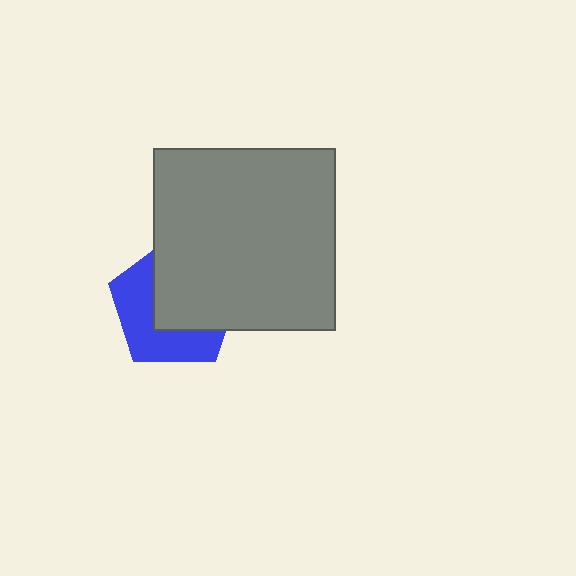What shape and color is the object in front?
The object in front is a gray square.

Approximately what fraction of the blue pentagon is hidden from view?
Roughly 54% of the blue pentagon is hidden behind the gray square.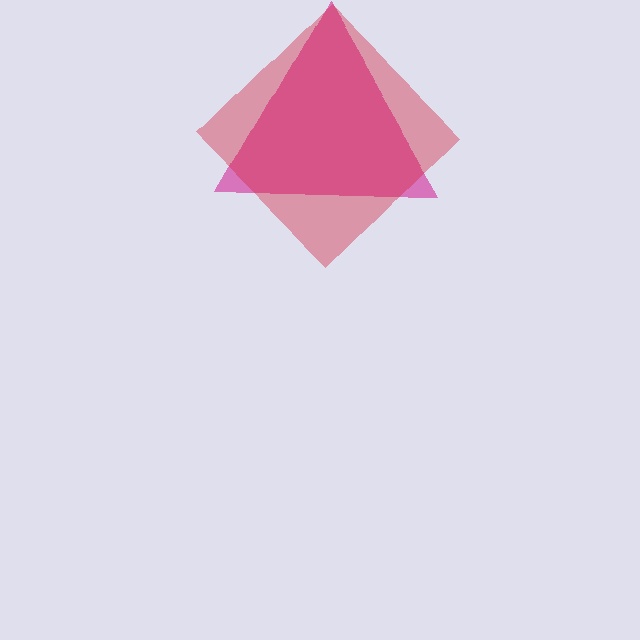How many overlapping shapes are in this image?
There are 2 overlapping shapes in the image.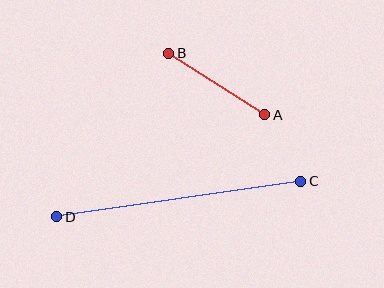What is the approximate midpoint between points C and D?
The midpoint is at approximately (179, 199) pixels.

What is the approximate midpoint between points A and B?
The midpoint is at approximately (217, 84) pixels.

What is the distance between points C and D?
The distance is approximately 247 pixels.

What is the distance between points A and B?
The distance is approximately 114 pixels.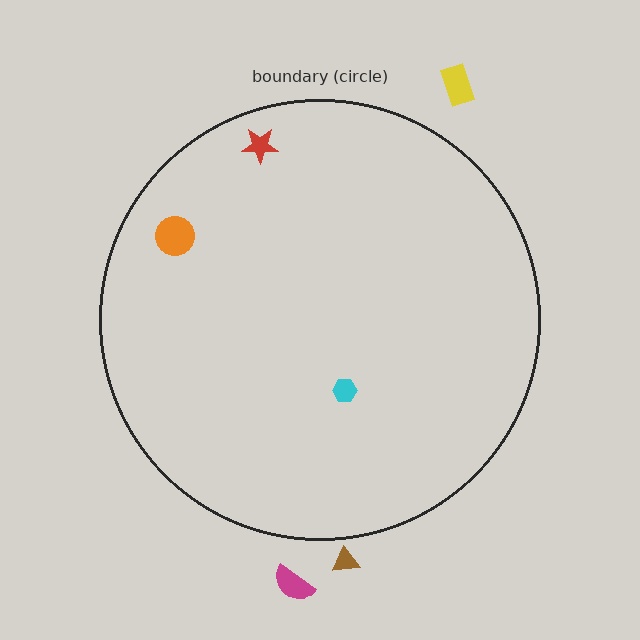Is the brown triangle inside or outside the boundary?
Outside.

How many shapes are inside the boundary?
3 inside, 3 outside.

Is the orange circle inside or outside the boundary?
Inside.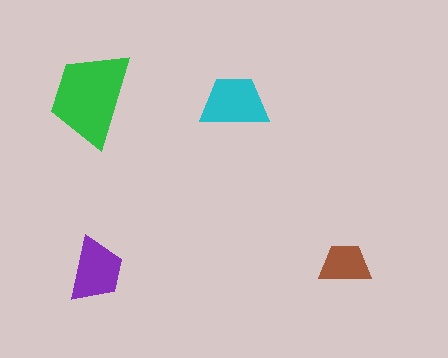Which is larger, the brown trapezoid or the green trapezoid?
The green one.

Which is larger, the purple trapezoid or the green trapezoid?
The green one.